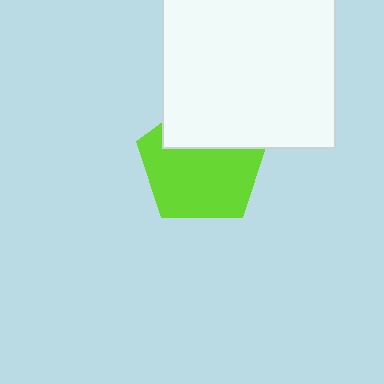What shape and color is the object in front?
The object in front is a white square.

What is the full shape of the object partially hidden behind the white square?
The partially hidden object is a lime pentagon.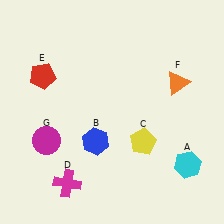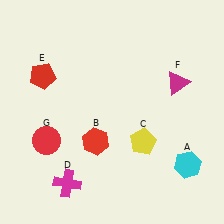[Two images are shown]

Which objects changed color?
B changed from blue to red. F changed from orange to magenta. G changed from magenta to red.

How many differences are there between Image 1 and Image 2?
There are 3 differences between the two images.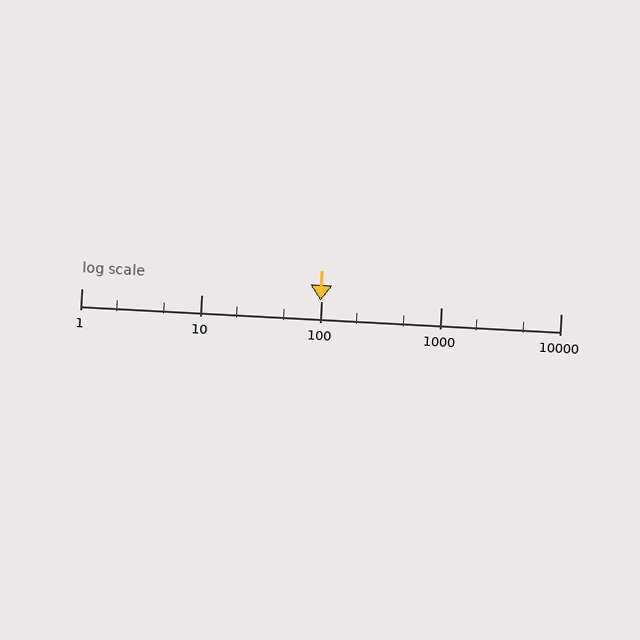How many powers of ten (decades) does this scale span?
The scale spans 4 decades, from 1 to 10000.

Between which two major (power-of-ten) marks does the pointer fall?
The pointer is between 10 and 100.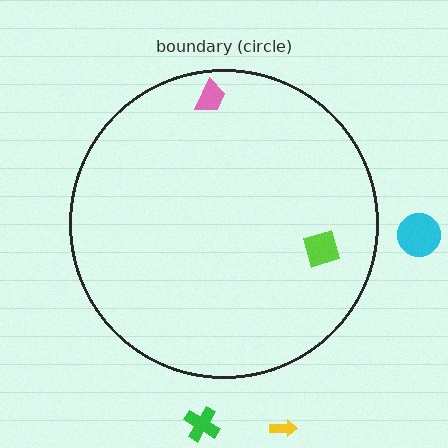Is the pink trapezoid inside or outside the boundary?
Inside.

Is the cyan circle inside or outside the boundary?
Outside.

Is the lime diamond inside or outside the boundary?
Inside.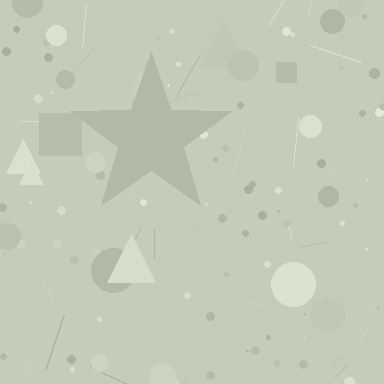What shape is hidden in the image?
A star is hidden in the image.